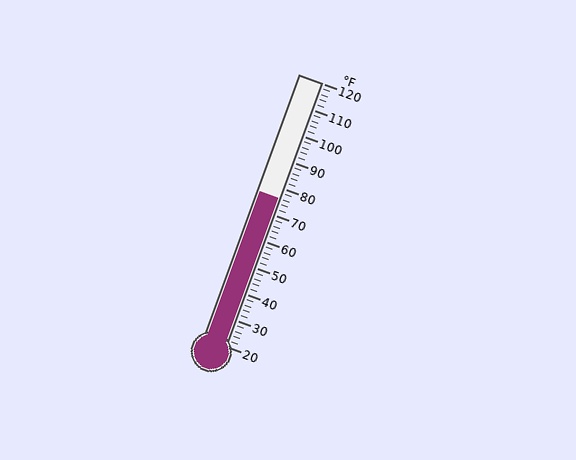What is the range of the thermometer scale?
The thermometer scale ranges from 20°F to 120°F.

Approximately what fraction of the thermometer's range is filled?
The thermometer is filled to approximately 55% of its range.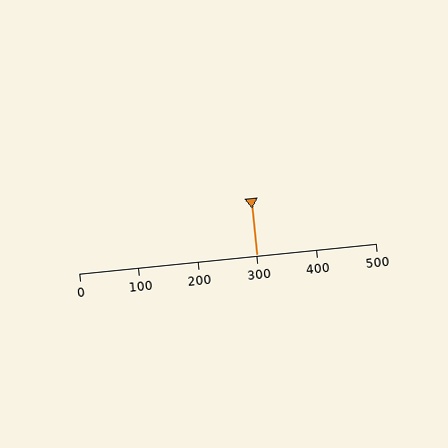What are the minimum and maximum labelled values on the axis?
The axis runs from 0 to 500.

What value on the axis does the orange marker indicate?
The marker indicates approximately 300.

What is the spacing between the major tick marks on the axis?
The major ticks are spaced 100 apart.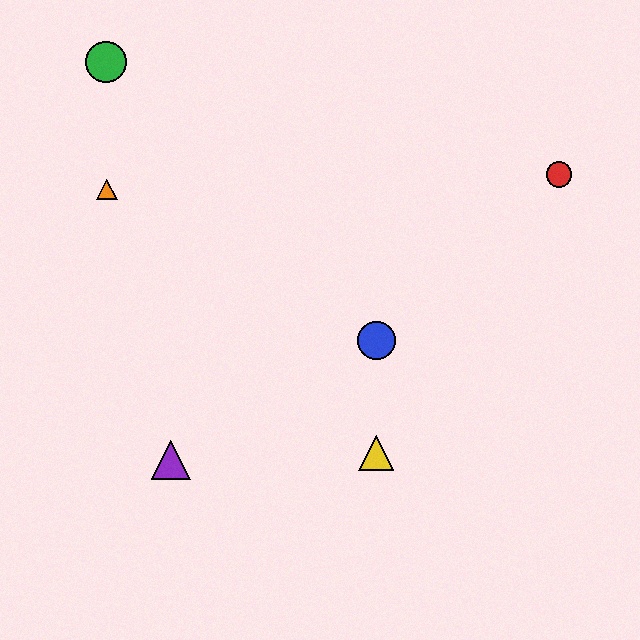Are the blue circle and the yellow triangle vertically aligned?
Yes, both are at x≈376.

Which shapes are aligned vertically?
The blue circle, the yellow triangle are aligned vertically.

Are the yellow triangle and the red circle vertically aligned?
No, the yellow triangle is at x≈376 and the red circle is at x≈559.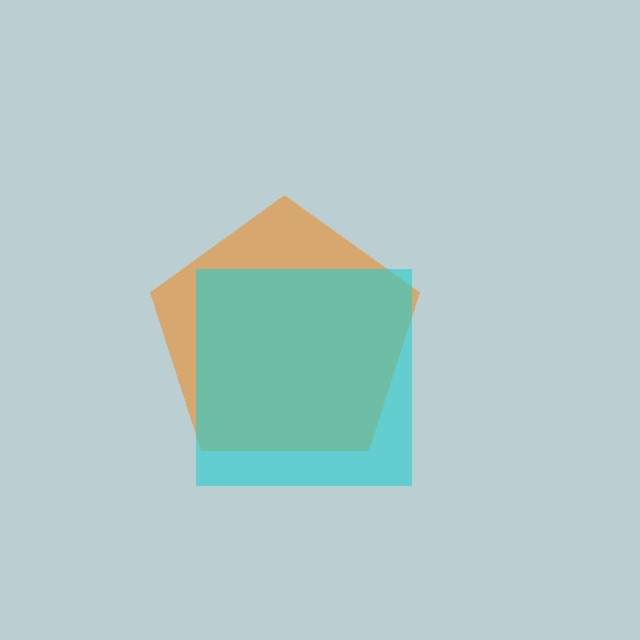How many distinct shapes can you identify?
There are 2 distinct shapes: an orange pentagon, a cyan square.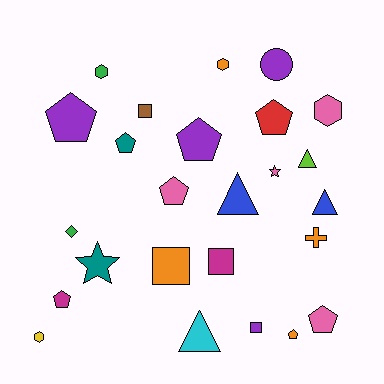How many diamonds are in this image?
There is 1 diamond.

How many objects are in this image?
There are 25 objects.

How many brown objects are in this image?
There is 1 brown object.